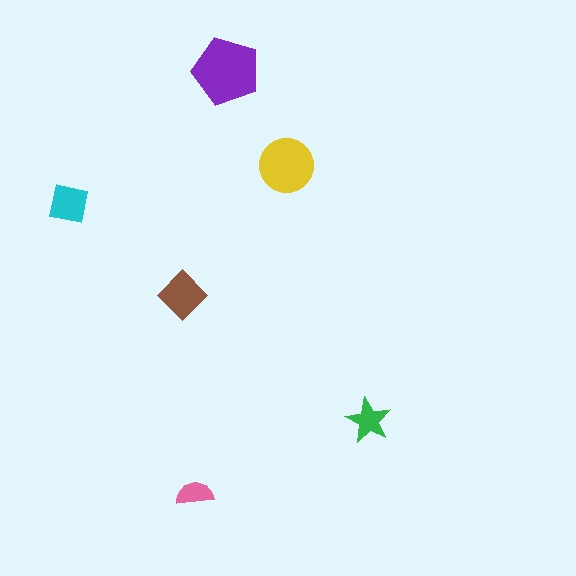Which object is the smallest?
The pink semicircle.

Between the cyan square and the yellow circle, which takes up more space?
The yellow circle.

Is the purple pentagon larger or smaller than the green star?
Larger.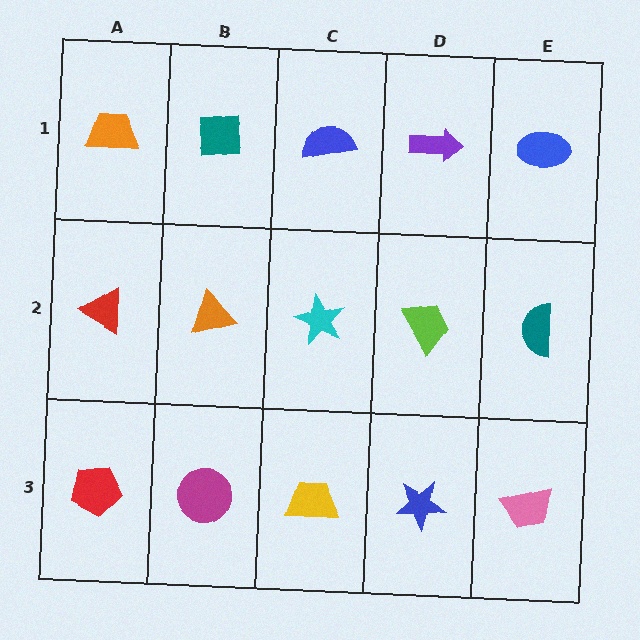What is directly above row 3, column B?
An orange triangle.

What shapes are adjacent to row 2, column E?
A blue ellipse (row 1, column E), a pink trapezoid (row 3, column E), a lime trapezoid (row 2, column D).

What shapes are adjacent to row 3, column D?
A lime trapezoid (row 2, column D), a yellow trapezoid (row 3, column C), a pink trapezoid (row 3, column E).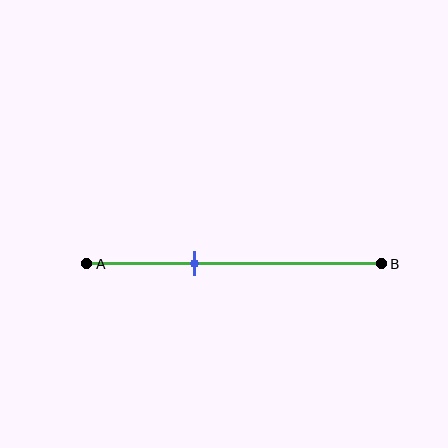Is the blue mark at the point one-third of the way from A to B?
No, the mark is at about 35% from A, not at the 33% one-third point.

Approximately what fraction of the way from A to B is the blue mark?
The blue mark is approximately 35% of the way from A to B.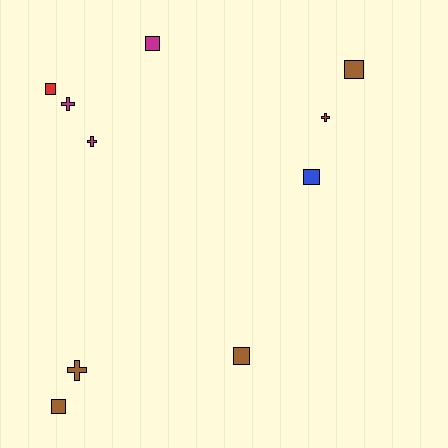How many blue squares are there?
There is 1 blue square.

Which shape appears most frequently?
Square, with 6 objects.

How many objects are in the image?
There are 10 objects.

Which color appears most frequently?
Brown, with 4 objects.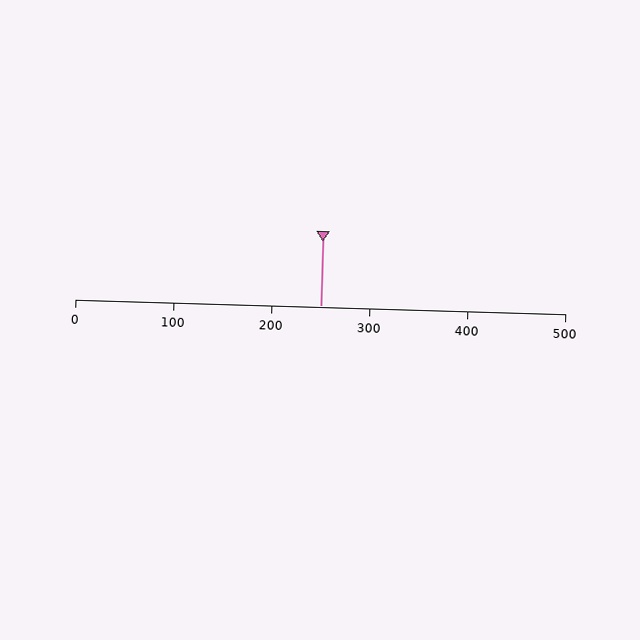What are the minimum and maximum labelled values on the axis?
The axis runs from 0 to 500.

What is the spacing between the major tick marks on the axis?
The major ticks are spaced 100 apart.